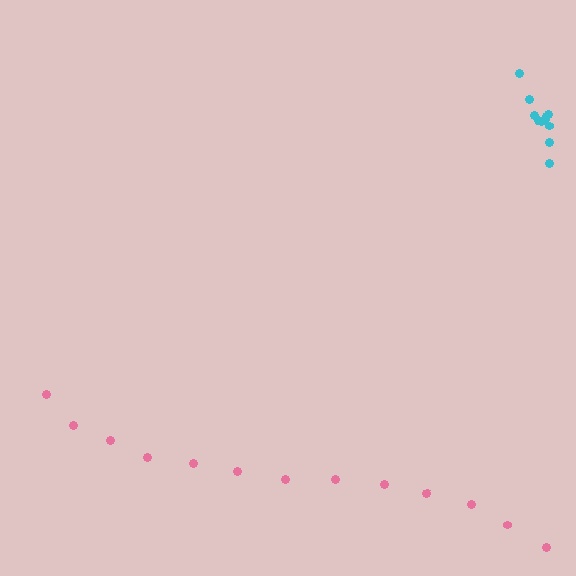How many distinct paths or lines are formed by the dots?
There are 2 distinct paths.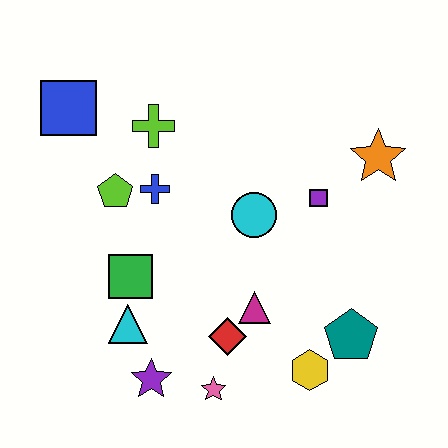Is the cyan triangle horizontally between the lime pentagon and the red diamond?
Yes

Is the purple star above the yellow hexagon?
No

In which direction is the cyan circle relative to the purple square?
The cyan circle is to the left of the purple square.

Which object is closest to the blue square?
The lime cross is closest to the blue square.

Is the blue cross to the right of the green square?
Yes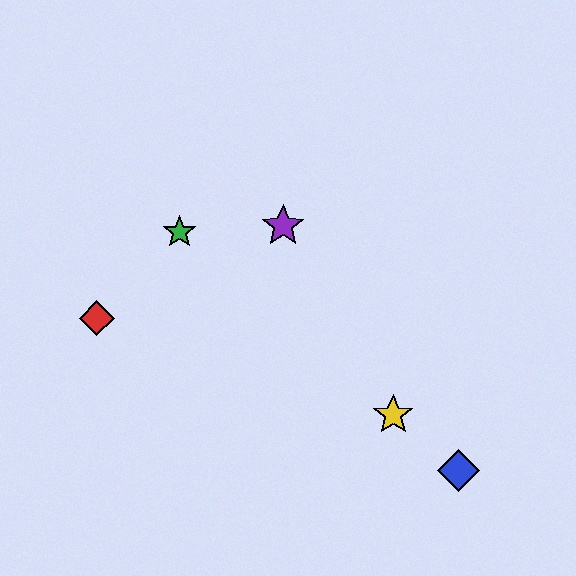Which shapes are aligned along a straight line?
The blue diamond, the green star, the yellow star are aligned along a straight line.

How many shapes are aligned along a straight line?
3 shapes (the blue diamond, the green star, the yellow star) are aligned along a straight line.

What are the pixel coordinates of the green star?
The green star is at (180, 232).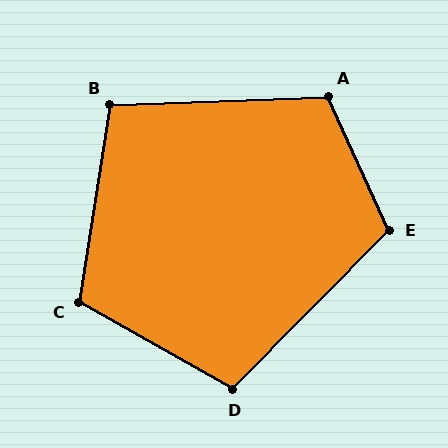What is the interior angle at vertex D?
Approximately 105 degrees (obtuse).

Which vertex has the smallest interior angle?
B, at approximately 101 degrees.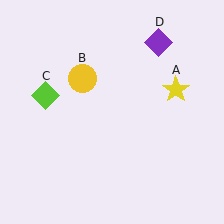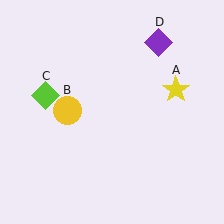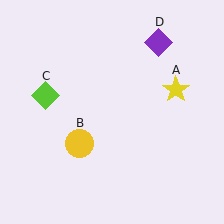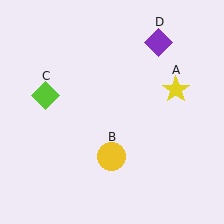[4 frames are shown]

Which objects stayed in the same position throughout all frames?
Yellow star (object A) and lime diamond (object C) and purple diamond (object D) remained stationary.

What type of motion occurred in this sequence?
The yellow circle (object B) rotated counterclockwise around the center of the scene.